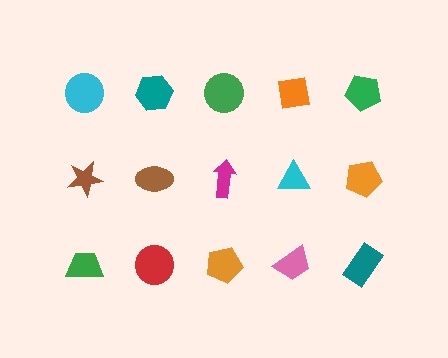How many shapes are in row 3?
5 shapes.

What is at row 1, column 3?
A green circle.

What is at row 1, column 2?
A teal hexagon.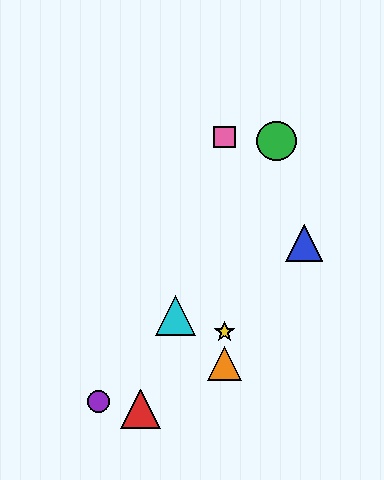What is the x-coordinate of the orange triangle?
The orange triangle is at x≈225.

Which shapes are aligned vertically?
The yellow star, the orange triangle, the pink square are aligned vertically.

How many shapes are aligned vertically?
3 shapes (the yellow star, the orange triangle, the pink square) are aligned vertically.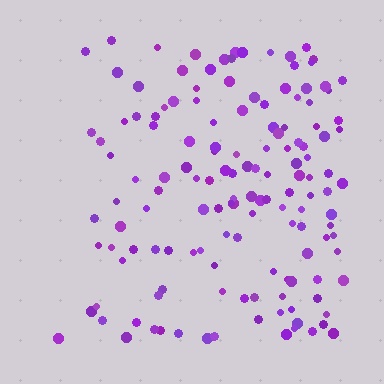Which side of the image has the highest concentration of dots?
The right.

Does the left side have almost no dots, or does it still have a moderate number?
Still a moderate number, just noticeably fewer than the right.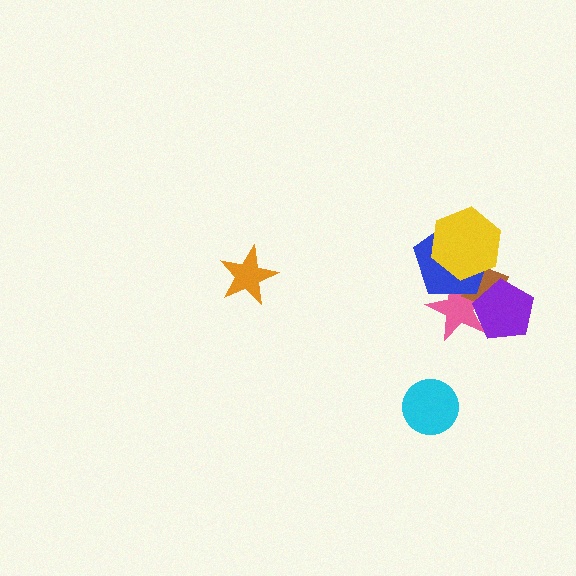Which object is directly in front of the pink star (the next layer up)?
The brown diamond is directly in front of the pink star.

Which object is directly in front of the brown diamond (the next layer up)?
The purple pentagon is directly in front of the brown diamond.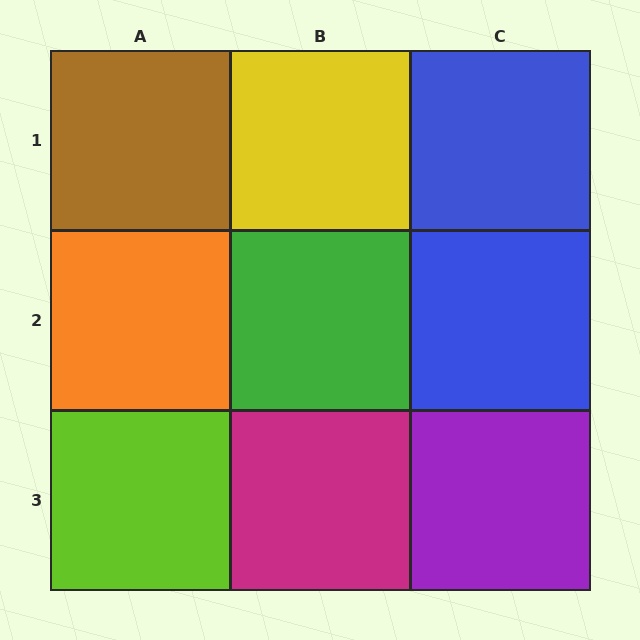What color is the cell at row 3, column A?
Lime.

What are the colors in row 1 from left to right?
Brown, yellow, blue.